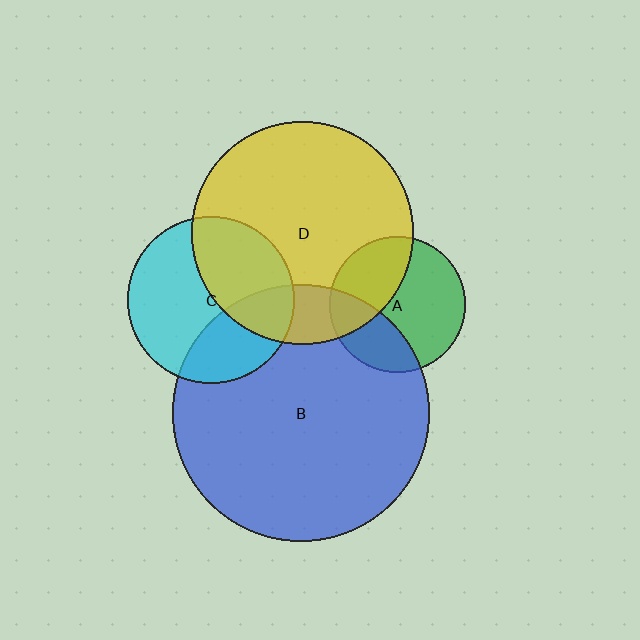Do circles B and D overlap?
Yes.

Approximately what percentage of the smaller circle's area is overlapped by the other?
Approximately 15%.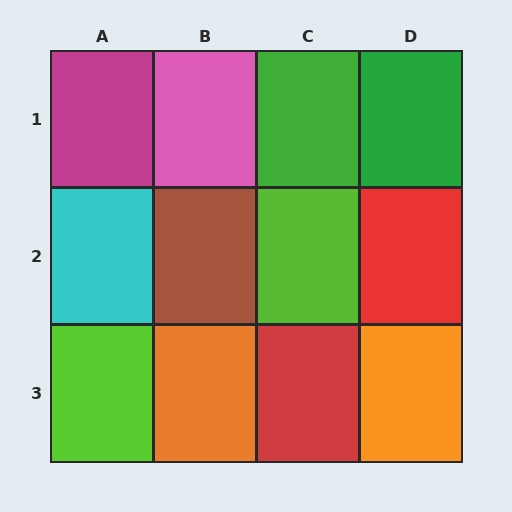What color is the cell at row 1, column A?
Magenta.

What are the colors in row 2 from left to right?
Cyan, brown, lime, red.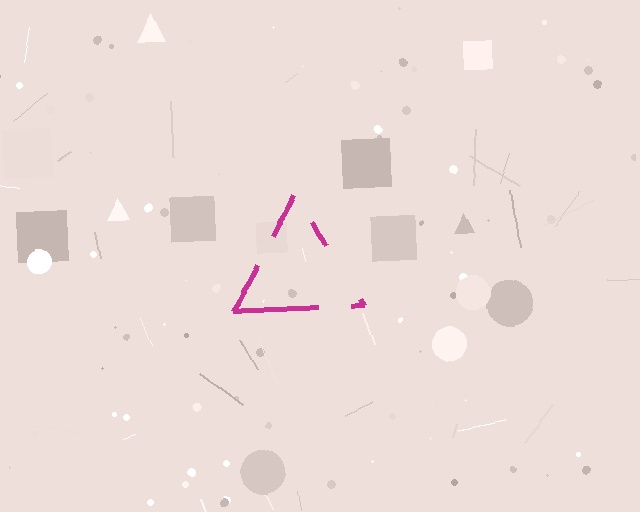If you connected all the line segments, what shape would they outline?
They would outline a triangle.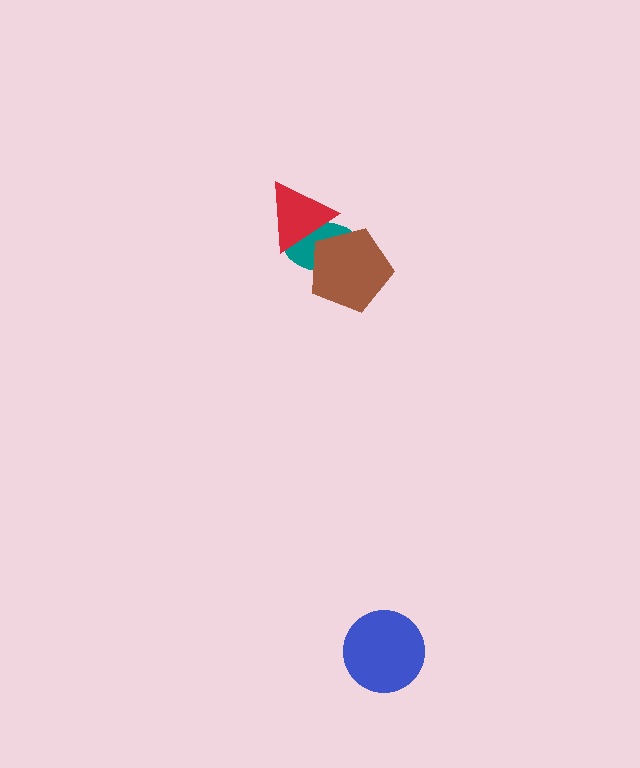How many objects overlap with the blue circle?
0 objects overlap with the blue circle.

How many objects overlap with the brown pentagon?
2 objects overlap with the brown pentagon.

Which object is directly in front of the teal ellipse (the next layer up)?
The brown pentagon is directly in front of the teal ellipse.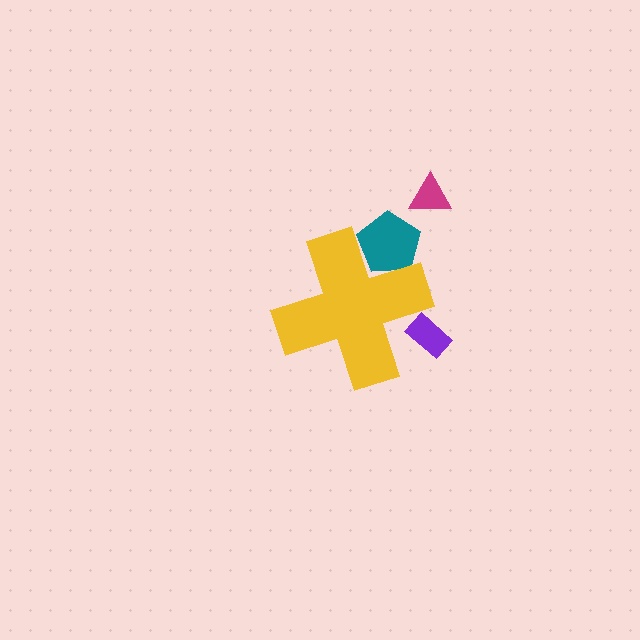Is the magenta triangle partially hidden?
No, the magenta triangle is fully visible.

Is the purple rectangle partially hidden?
Yes, the purple rectangle is partially hidden behind the yellow cross.